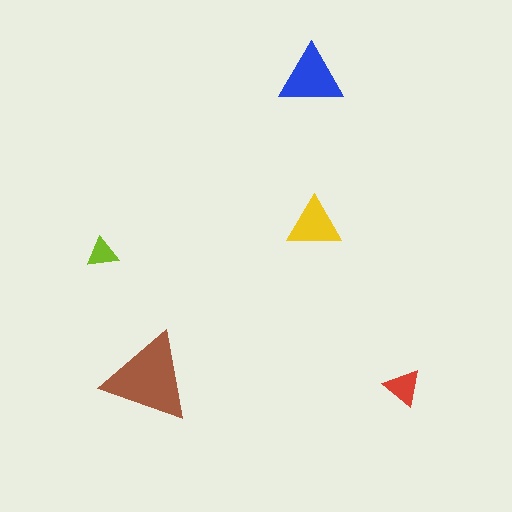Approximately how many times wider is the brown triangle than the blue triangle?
About 1.5 times wider.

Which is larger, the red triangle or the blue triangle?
The blue one.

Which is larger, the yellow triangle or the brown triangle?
The brown one.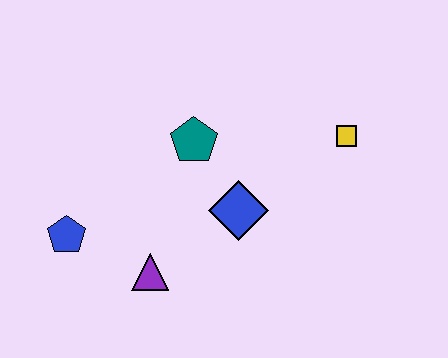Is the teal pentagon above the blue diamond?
Yes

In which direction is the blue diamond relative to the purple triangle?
The blue diamond is to the right of the purple triangle.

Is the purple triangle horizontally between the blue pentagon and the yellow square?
Yes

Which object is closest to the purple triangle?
The blue pentagon is closest to the purple triangle.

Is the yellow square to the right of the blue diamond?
Yes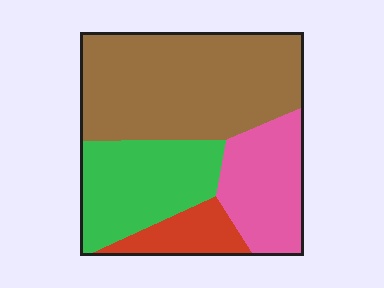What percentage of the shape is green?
Green takes up about one quarter (1/4) of the shape.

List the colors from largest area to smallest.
From largest to smallest: brown, green, pink, red.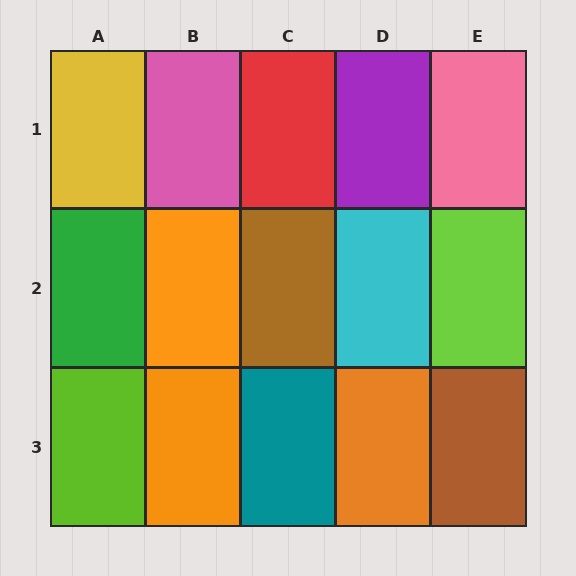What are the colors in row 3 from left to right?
Lime, orange, teal, orange, brown.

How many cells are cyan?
1 cell is cyan.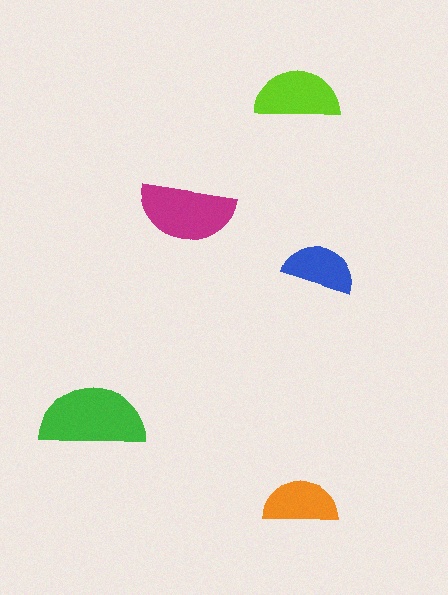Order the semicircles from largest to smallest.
the green one, the magenta one, the lime one, the orange one, the blue one.